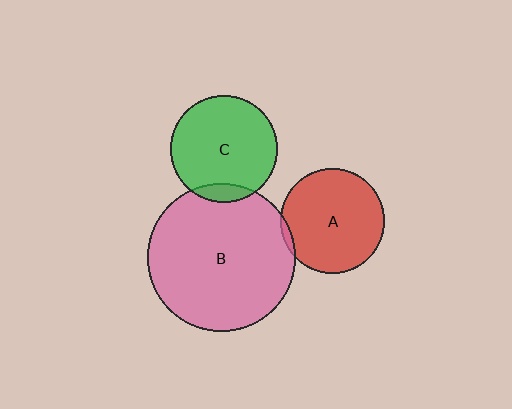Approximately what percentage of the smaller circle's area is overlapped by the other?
Approximately 5%.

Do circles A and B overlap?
Yes.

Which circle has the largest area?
Circle B (pink).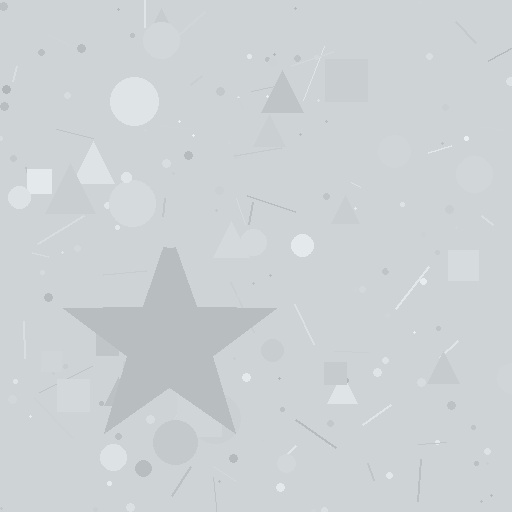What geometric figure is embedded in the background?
A star is embedded in the background.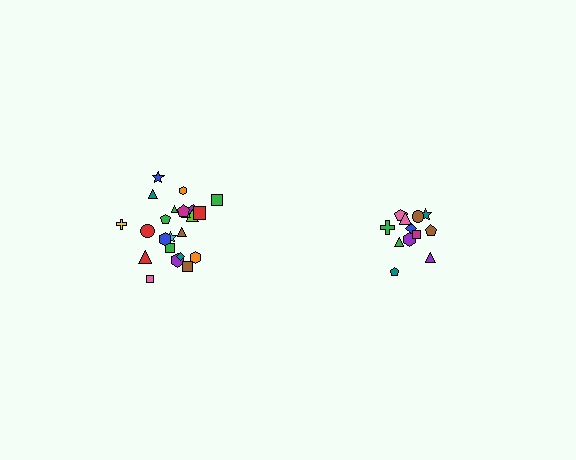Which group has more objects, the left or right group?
The left group.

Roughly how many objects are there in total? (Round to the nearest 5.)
Roughly 35 objects in total.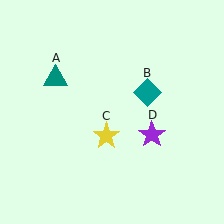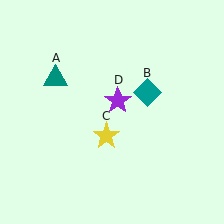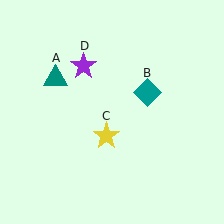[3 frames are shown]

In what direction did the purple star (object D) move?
The purple star (object D) moved up and to the left.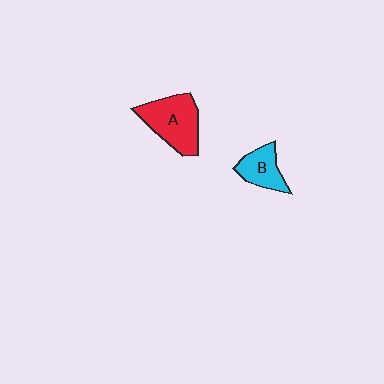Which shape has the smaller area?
Shape B (cyan).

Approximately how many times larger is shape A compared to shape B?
Approximately 1.7 times.